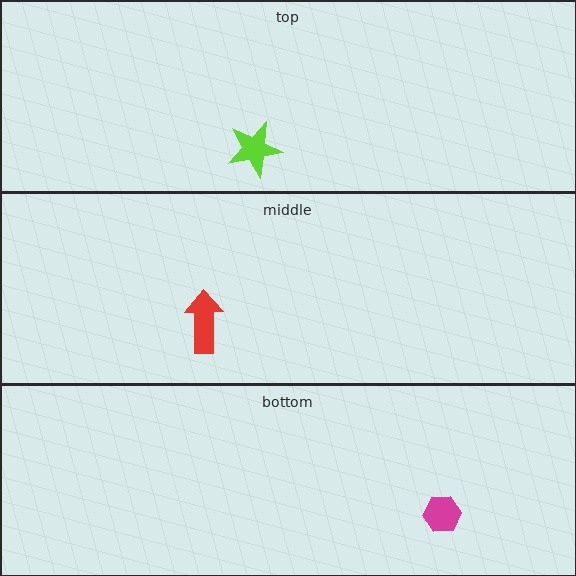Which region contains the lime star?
The top region.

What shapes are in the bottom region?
The magenta hexagon.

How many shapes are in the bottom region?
1.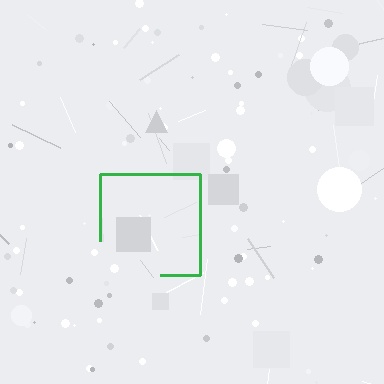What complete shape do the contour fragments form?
The contour fragments form a square.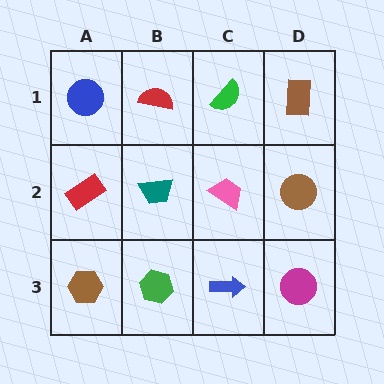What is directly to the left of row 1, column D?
A green semicircle.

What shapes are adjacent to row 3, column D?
A brown circle (row 2, column D), a blue arrow (row 3, column C).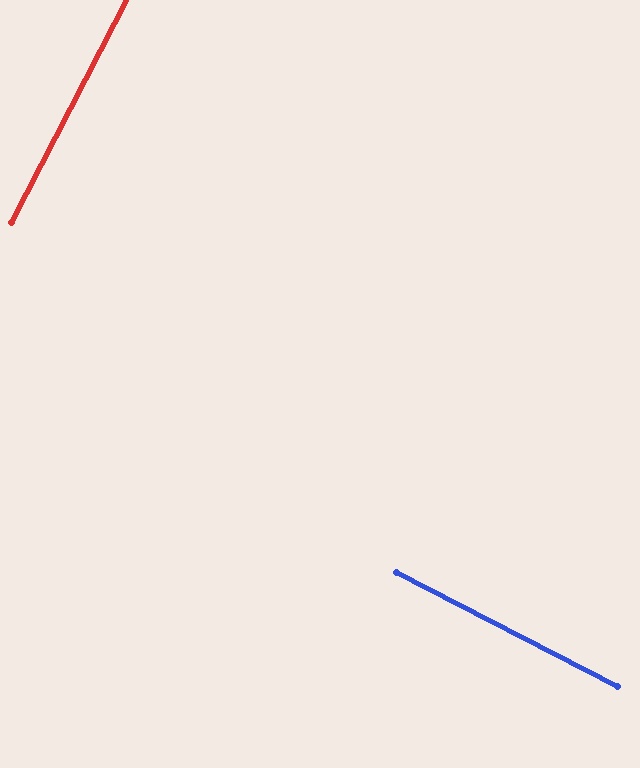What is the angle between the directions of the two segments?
Approximately 90 degrees.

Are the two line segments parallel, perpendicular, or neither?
Perpendicular — they meet at approximately 90°.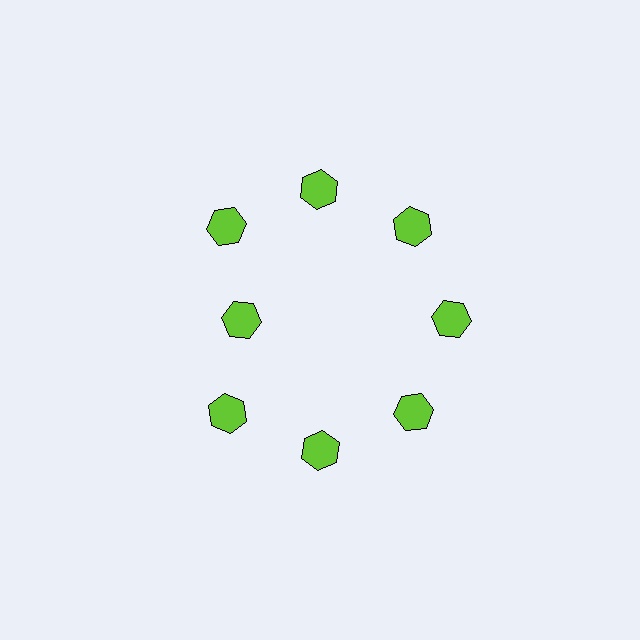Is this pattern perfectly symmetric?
No. The 8 lime hexagons are arranged in a ring, but one element near the 9 o'clock position is pulled inward toward the center, breaking the 8-fold rotational symmetry.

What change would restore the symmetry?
The symmetry would be restored by moving it outward, back onto the ring so that all 8 hexagons sit at equal angles and equal distance from the center.